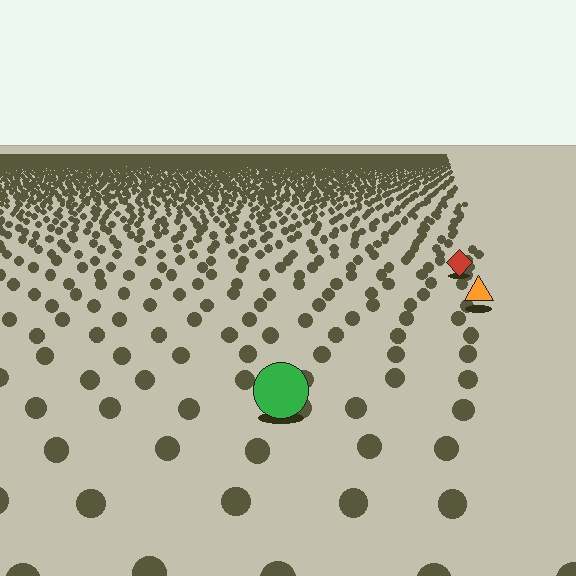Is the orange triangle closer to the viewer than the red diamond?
Yes. The orange triangle is closer — you can tell from the texture gradient: the ground texture is coarser near it.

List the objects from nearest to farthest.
From nearest to farthest: the green circle, the orange triangle, the red diamond.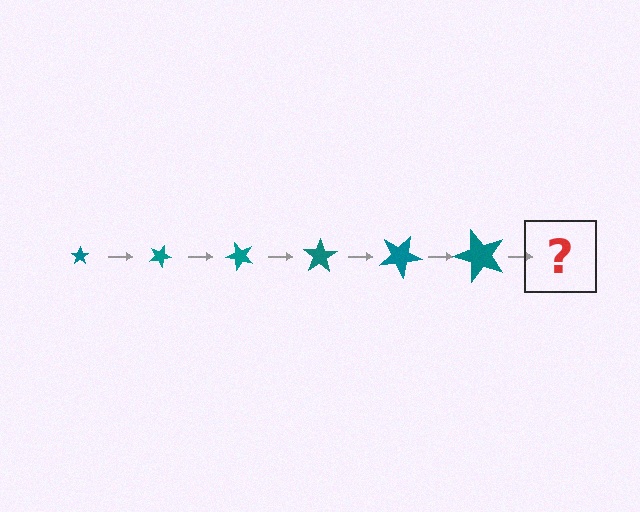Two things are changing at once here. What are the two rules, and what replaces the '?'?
The two rules are that the star grows larger each step and it rotates 25 degrees each step. The '?' should be a star, larger than the previous one and rotated 150 degrees from the start.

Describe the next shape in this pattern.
It should be a star, larger than the previous one and rotated 150 degrees from the start.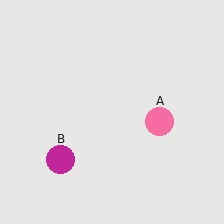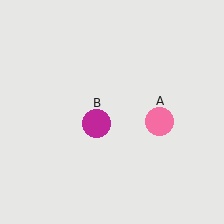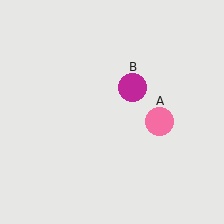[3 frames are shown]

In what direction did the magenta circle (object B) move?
The magenta circle (object B) moved up and to the right.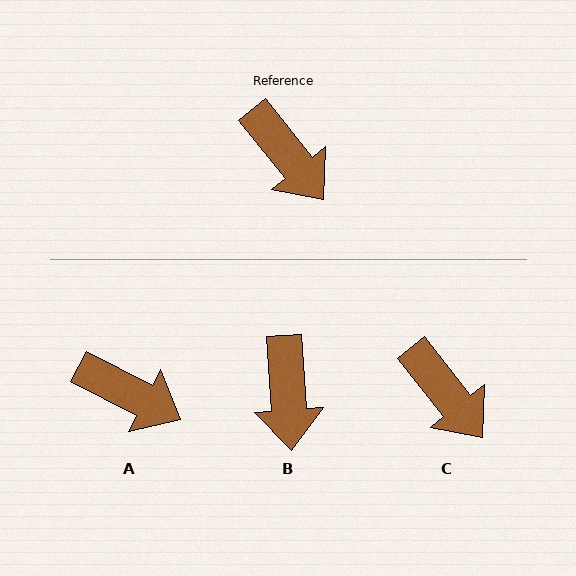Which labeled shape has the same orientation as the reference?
C.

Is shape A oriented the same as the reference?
No, it is off by about 24 degrees.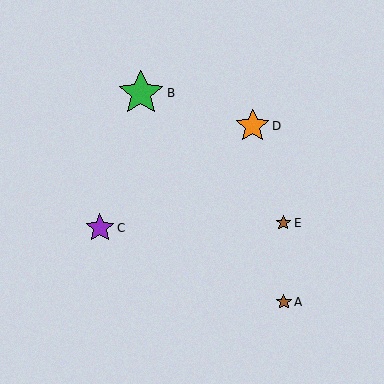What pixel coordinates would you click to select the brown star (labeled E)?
Click at (283, 223) to select the brown star E.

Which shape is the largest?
The green star (labeled B) is the largest.